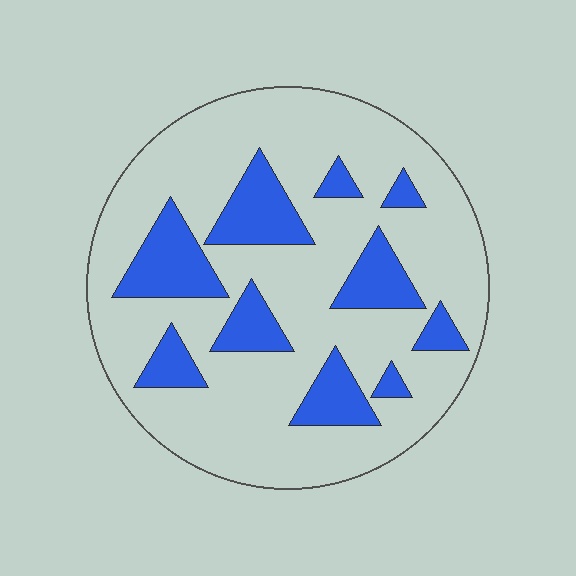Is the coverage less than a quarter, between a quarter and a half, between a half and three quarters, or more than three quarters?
Less than a quarter.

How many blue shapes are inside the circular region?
10.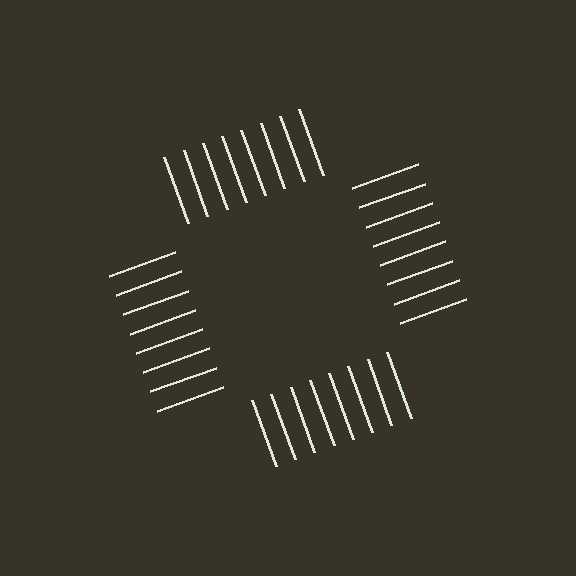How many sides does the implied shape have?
4 sides — the line-ends trace a square.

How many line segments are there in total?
32 — 8 along each of the 4 edges.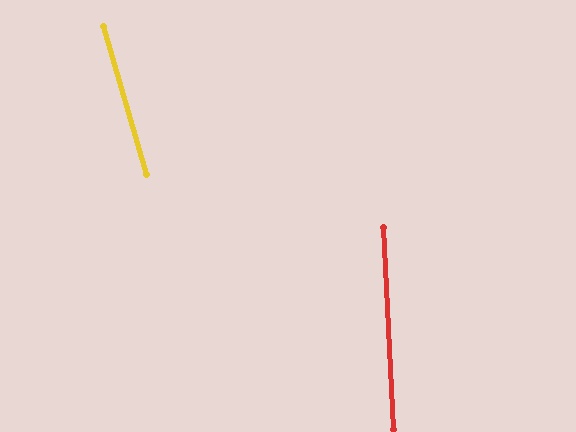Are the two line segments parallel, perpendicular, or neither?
Neither parallel nor perpendicular — they differ by about 13°.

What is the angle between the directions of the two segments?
Approximately 13 degrees.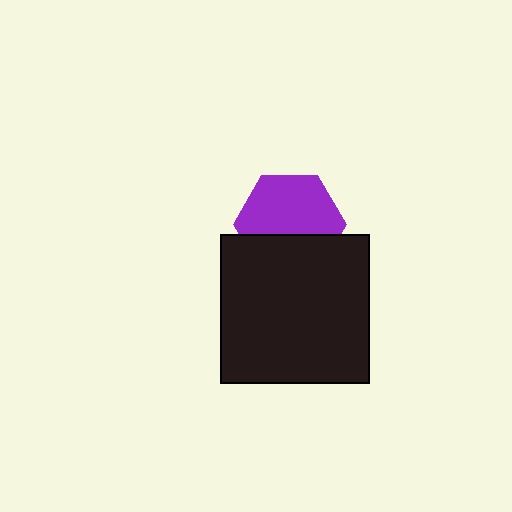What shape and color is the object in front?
The object in front is a black square.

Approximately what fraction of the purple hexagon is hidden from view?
Roughly 38% of the purple hexagon is hidden behind the black square.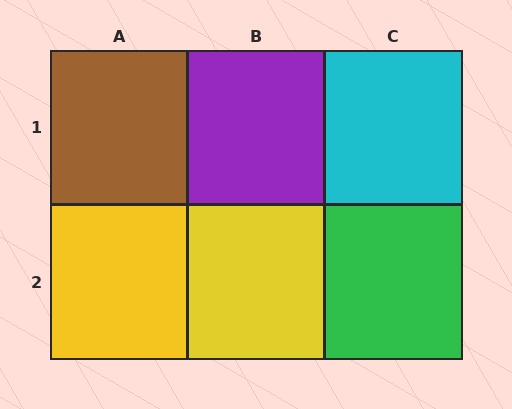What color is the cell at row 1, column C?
Cyan.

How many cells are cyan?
1 cell is cyan.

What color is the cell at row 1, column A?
Brown.